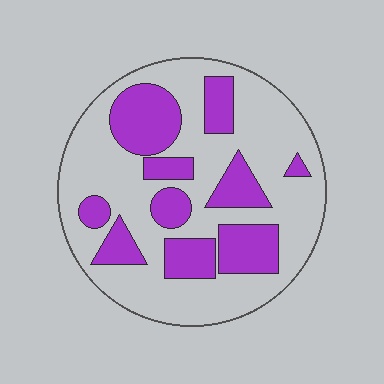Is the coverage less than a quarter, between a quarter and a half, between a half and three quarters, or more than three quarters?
Between a quarter and a half.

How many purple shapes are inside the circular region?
10.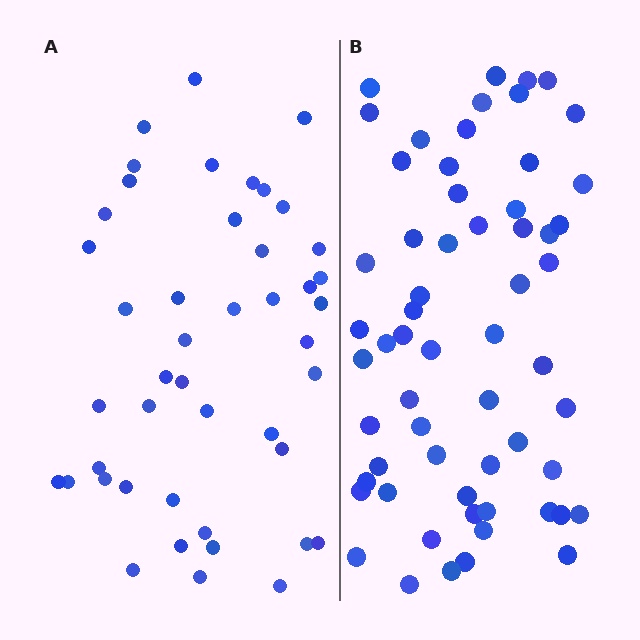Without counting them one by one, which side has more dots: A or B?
Region B (the right region) has more dots.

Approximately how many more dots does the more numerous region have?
Region B has approximately 15 more dots than region A.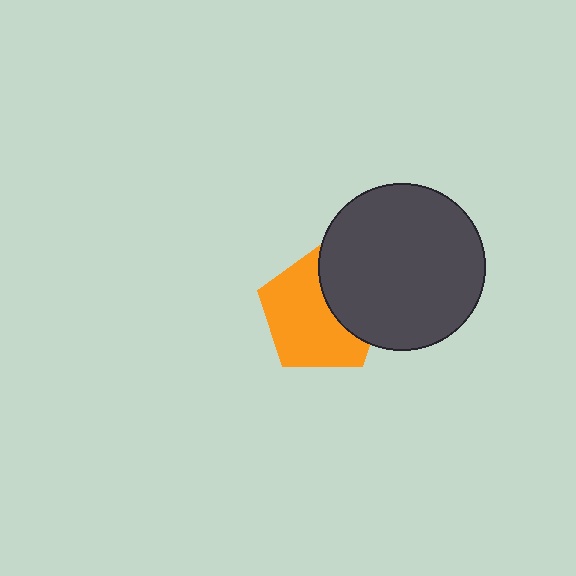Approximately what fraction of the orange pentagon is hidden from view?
Roughly 35% of the orange pentagon is hidden behind the dark gray circle.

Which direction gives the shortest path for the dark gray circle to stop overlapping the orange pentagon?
Moving right gives the shortest separation.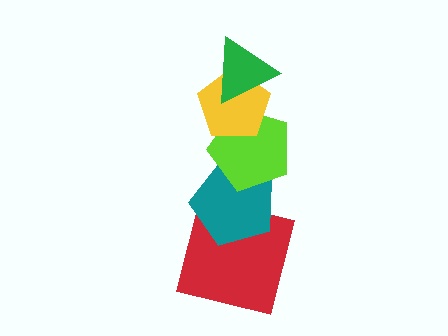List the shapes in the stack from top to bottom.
From top to bottom: the green triangle, the yellow pentagon, the lime pentagon, the teal pentagon, the red square.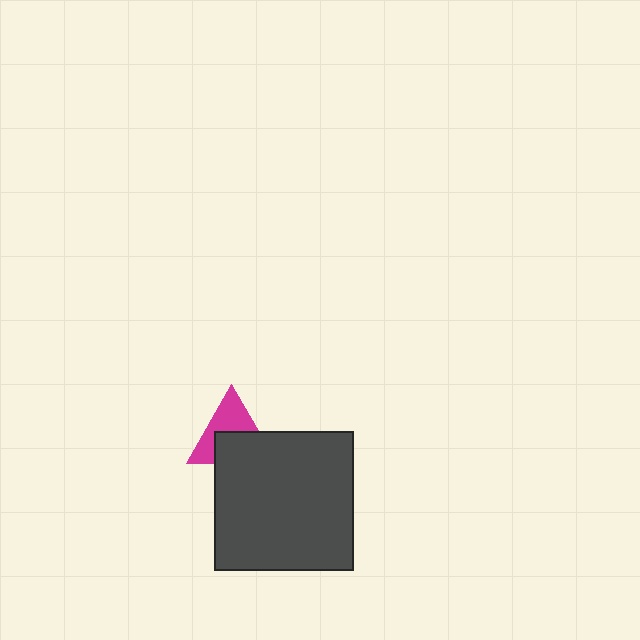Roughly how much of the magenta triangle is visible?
About half of it is visible (roughly 52%).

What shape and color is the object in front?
The object in front is a dark gray square.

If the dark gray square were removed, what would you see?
You would see the complete magenta triangle.